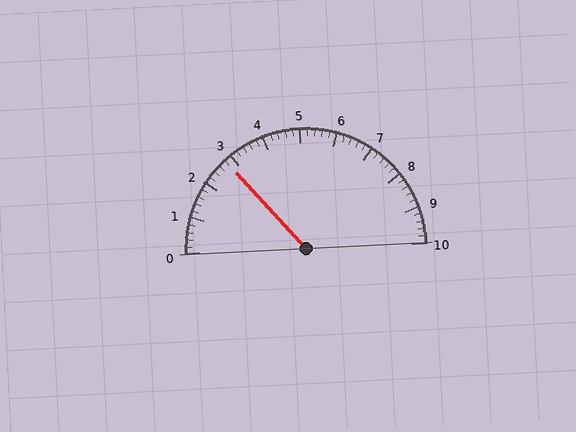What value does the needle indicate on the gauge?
The needle indicates approximately 2.8.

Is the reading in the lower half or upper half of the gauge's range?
The reading is in the lower half of the range (0 to 10).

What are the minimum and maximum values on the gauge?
The gauge ranges from 0 to 10.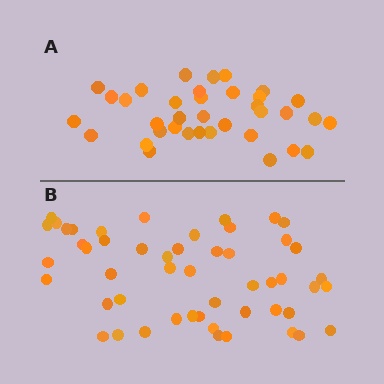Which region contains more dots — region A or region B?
Region B (the bottom region) has more dots.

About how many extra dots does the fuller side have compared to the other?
Region B has approximately 15 more dots than region A.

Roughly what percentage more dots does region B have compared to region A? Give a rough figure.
About 40% more.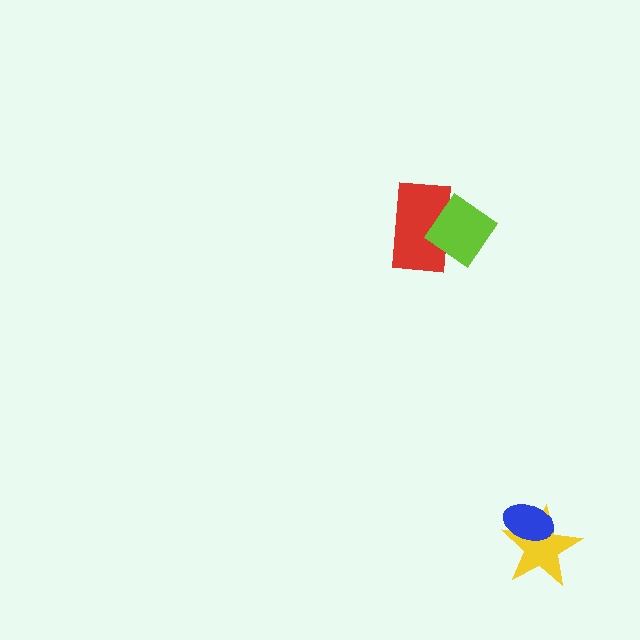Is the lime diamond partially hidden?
No, no other shape covers it.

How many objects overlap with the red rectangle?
1 object overlaps with the red rectangle.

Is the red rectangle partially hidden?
Yes, it is partially covered by another shape.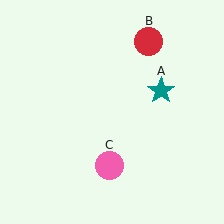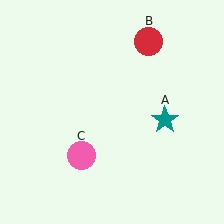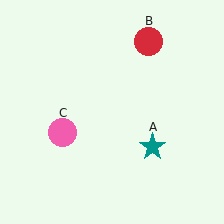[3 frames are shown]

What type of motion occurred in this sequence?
The teal star (object A), pink circle (object C) rotated clockwise around the center of the scene.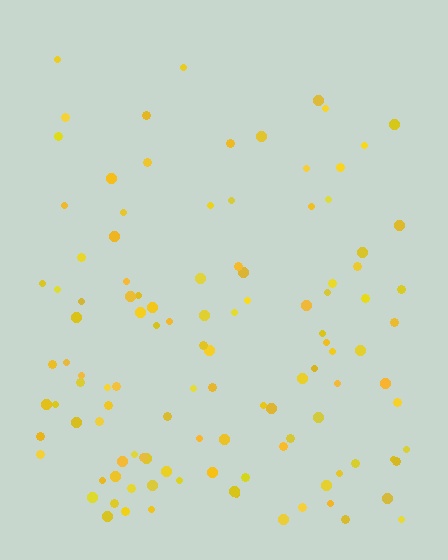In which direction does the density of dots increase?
From top to bottom, with the bottom side densest.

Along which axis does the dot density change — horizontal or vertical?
Vertical.